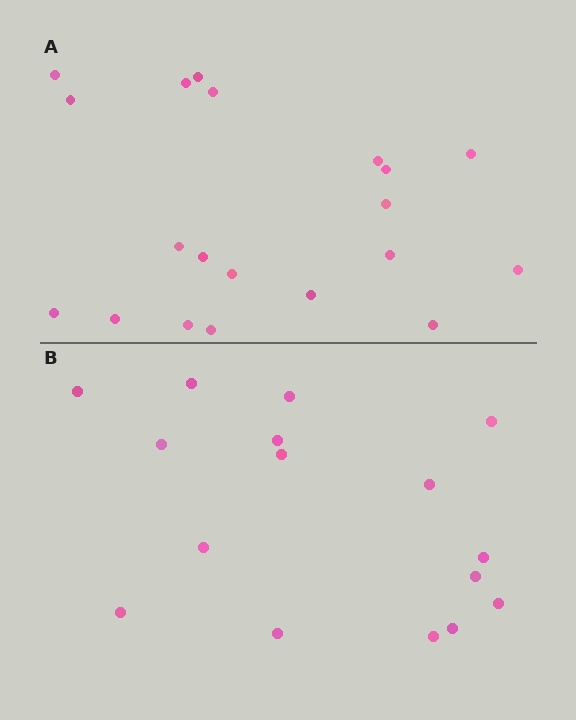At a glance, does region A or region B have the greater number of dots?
Region A (the top region) has more dots.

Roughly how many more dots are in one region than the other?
Region A has about 4 more dots than region B.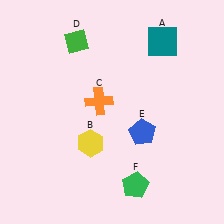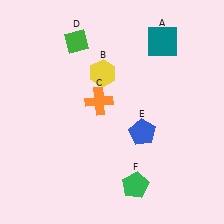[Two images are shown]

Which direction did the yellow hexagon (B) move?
The yellow hexagon (B) moved up.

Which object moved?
The yellow hexagon (B) moved up.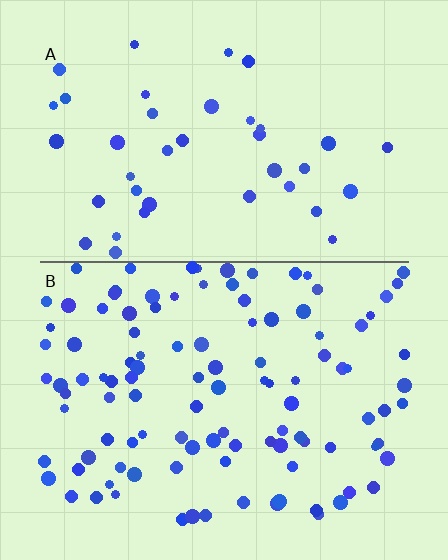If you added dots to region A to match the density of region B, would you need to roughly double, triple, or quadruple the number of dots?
Approximately triple.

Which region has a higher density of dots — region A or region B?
B (the bottom).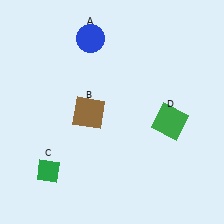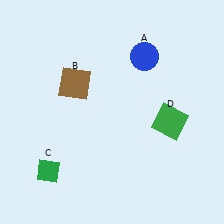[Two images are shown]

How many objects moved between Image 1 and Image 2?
2 objects moved between the two images.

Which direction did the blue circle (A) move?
The blue circle (A) moved right.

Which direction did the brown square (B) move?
The brown square (B) moved up.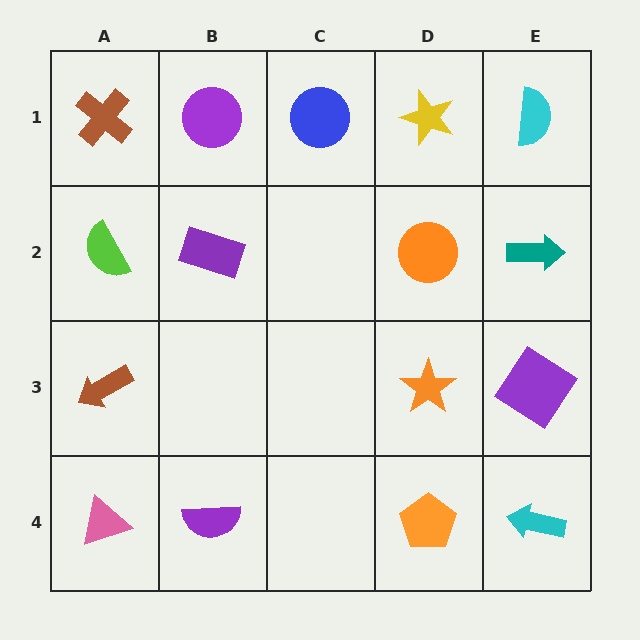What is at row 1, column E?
A cyan semicircle.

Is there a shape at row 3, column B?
No, that cell is empty.